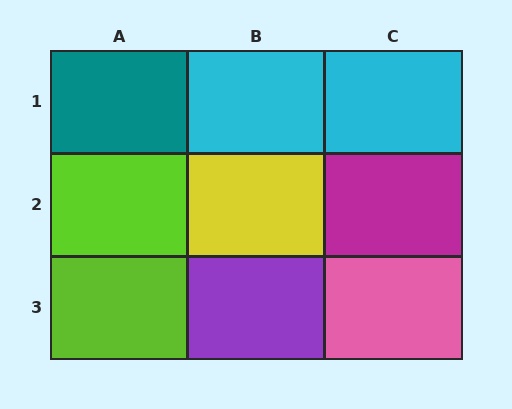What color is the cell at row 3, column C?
Pink.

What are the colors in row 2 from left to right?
Lime, yellow, magenta.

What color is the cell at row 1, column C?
Cyan.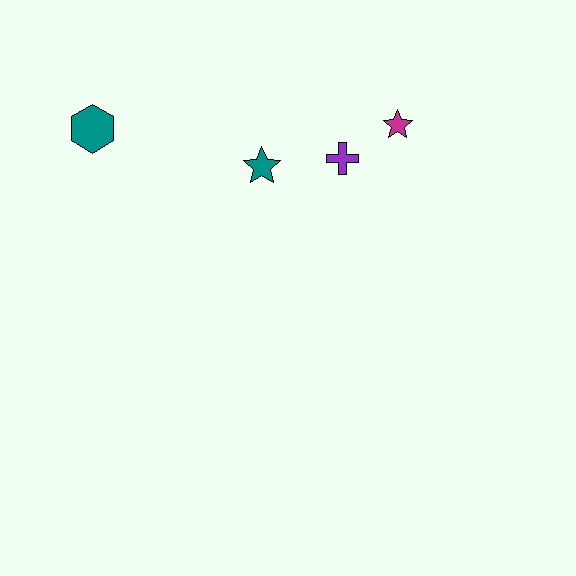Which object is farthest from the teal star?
The teal hexagon is farthest from the teal star.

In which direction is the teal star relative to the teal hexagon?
The teal star is to the right of the teal hexagon.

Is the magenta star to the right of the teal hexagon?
Yes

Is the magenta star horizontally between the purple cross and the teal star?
No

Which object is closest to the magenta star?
The purple cross is closest to the magenta star.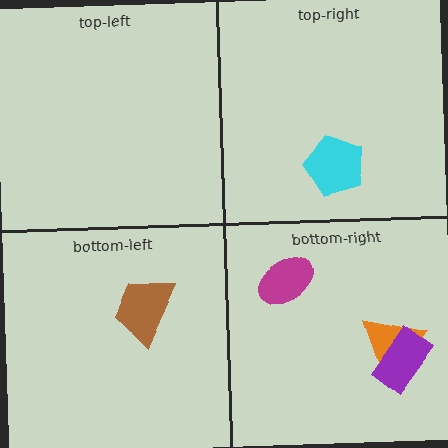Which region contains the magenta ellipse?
The bottom-right region.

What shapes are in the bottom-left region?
The brown trapezoid.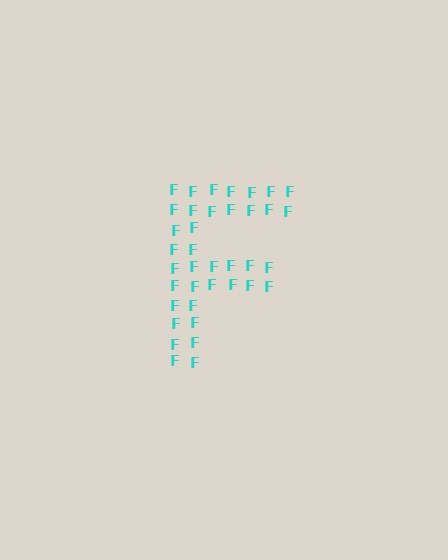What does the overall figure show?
The overall figure shows the letter F.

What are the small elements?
The small elements are letter F's.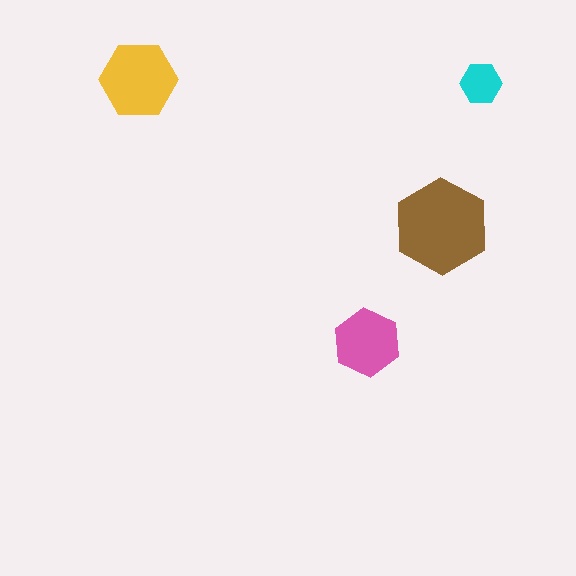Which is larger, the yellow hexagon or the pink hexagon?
The yellow one.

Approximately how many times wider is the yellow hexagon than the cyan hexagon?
About 2 times wider.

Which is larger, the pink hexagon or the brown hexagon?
The brown one.